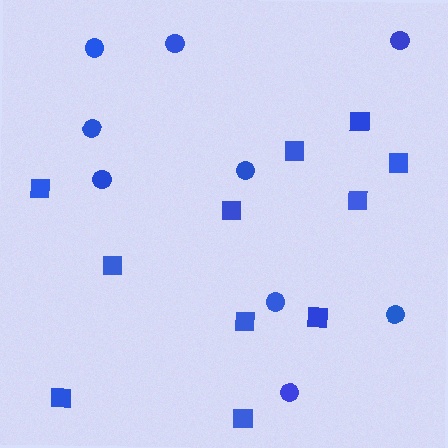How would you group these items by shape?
There are 2 groups: one group of circles (9) and one group of squares (11).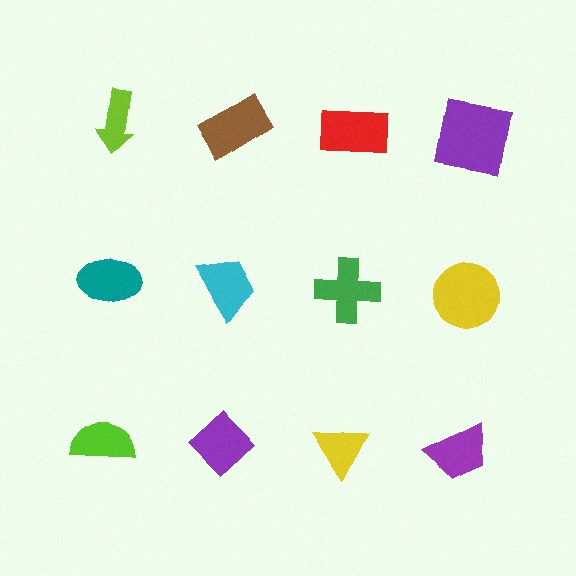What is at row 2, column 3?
A green cross.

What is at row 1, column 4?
A purple square.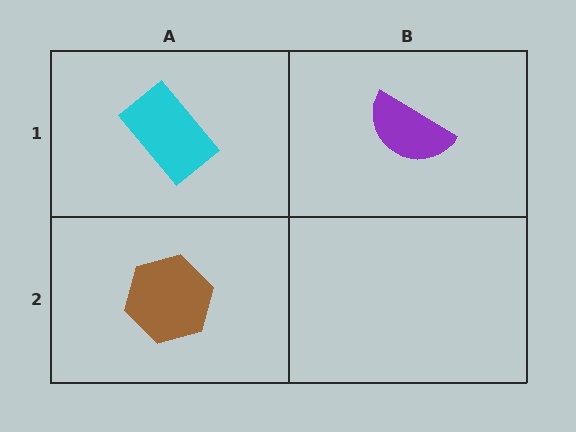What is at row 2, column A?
A brown hexagon.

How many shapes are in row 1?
2 shapes.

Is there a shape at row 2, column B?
No, that cell is empty.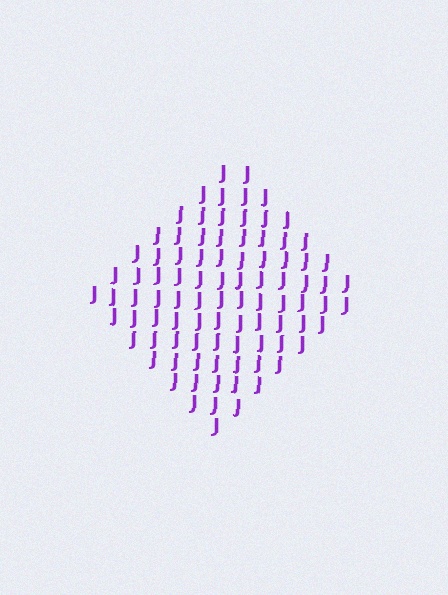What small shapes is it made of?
It is made of small letter J's.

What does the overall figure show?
The overall figure shows a diamond.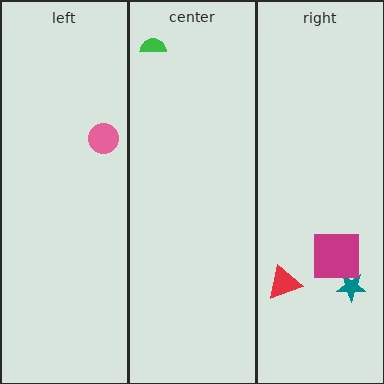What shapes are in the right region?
The teal star, the red triangle, the magenta square.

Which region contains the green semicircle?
The center region.